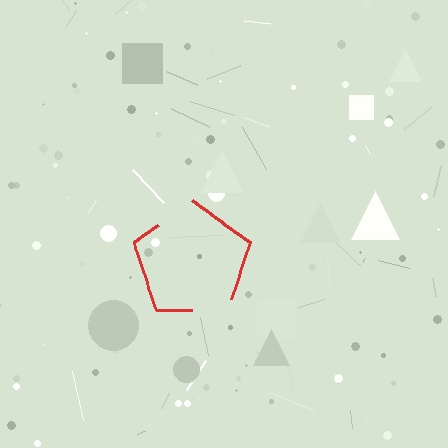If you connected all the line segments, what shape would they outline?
They would outline a pentagon.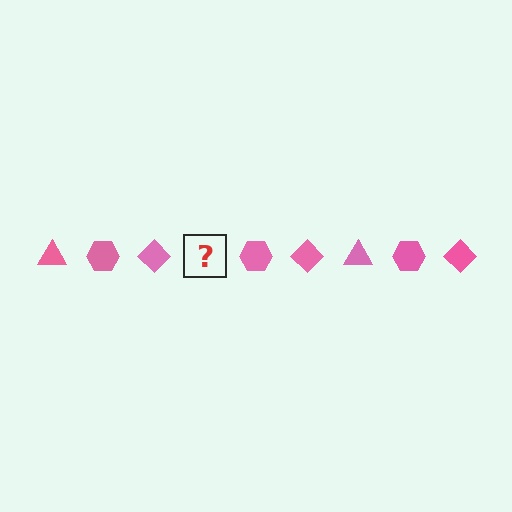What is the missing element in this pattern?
The missing element is a pink triangle.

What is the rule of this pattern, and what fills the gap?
The rule is that the pattern cycles through triangle, hexagon, diamond shapes in pink. The gap should be filled with a pink triangle.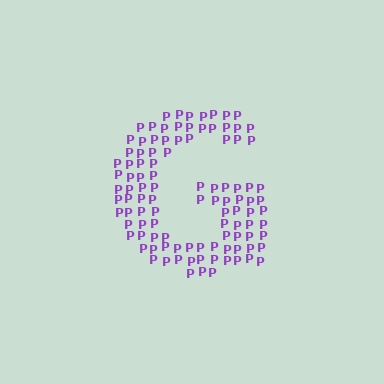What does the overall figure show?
The overall figure shows the letter G.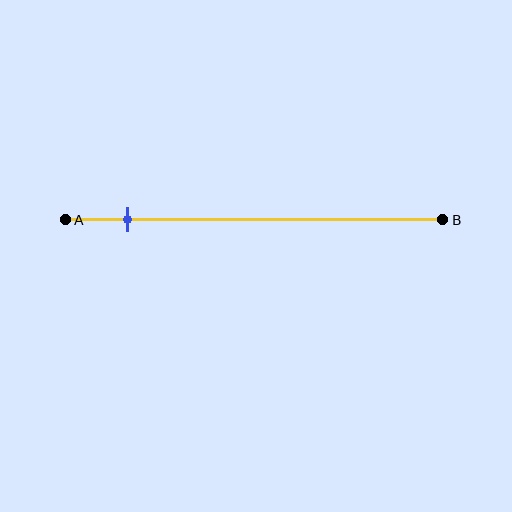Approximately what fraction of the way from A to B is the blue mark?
The blue mark is approximately 15% of the way from A to B.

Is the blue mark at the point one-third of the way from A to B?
No, the mark is at about 15% from A, not at the 33% one-third point.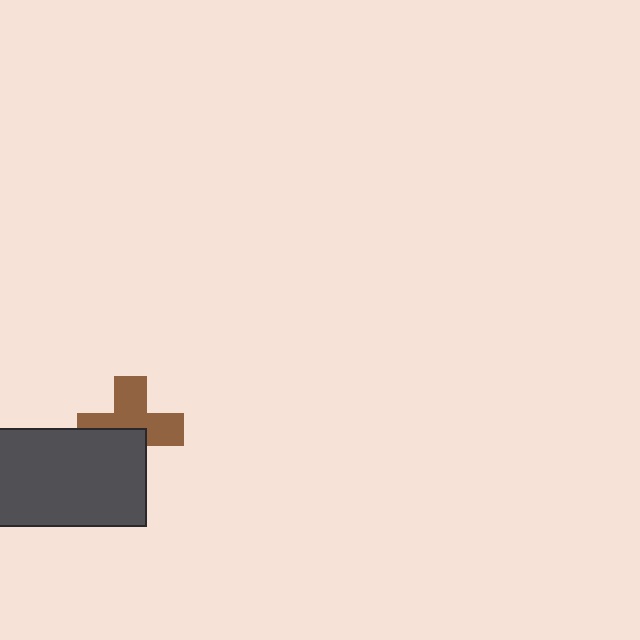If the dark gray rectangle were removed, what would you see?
You would see the complete brown cross.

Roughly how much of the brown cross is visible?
About half of it is visible (roughly 58%).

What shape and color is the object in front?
The object in front is a dark gray rectangle.